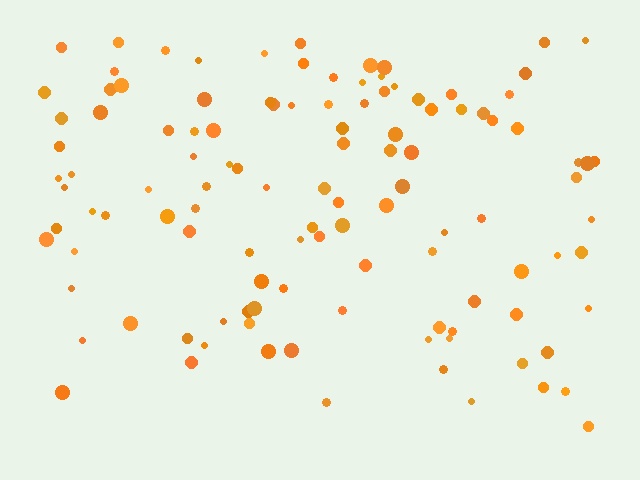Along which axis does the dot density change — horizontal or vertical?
Vertical.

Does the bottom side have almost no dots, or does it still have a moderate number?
Still a moderate number, just noticeably fewer than the top.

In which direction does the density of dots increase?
From bottom to top, with the top side densest.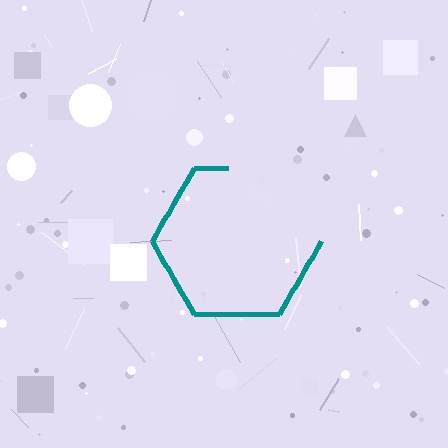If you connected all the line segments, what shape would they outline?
They would outline a hexagon.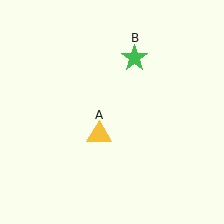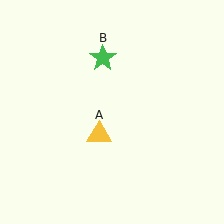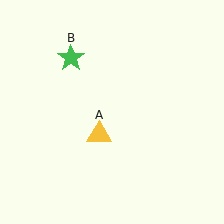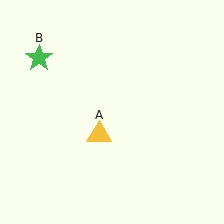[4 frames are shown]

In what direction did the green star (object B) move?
The green star (object B) moved left.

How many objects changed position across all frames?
1 object changed position: green star (object B).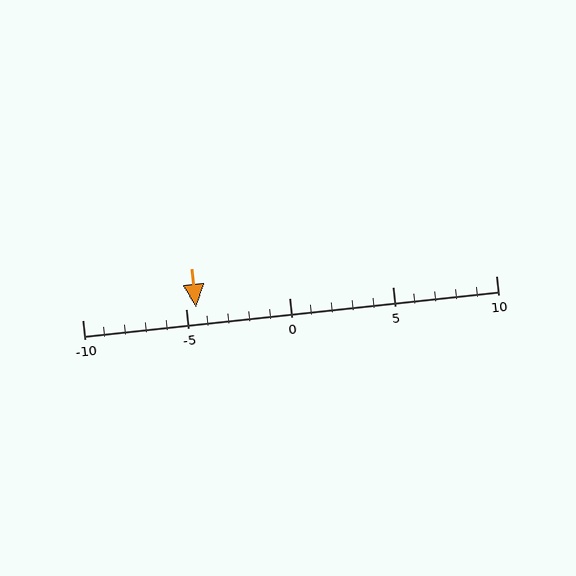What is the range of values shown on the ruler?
The ruler shows values from -10 to 10.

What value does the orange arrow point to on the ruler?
The orange arrow points to approximately -4.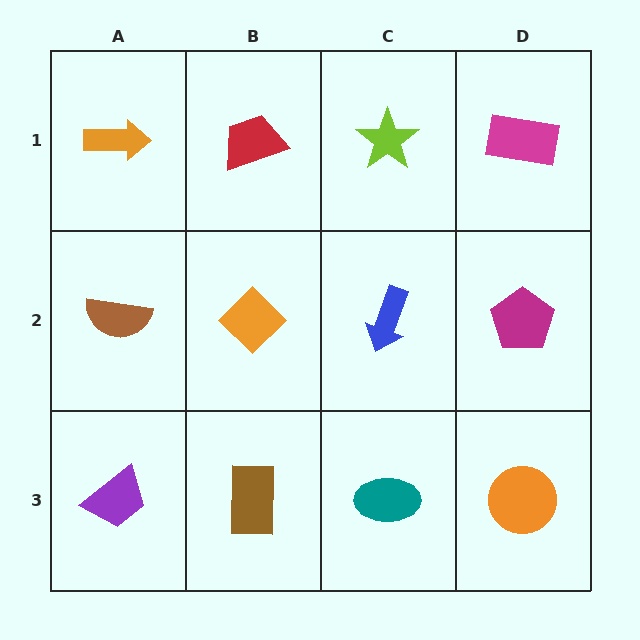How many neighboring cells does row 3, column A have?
2.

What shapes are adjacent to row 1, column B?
An orange diamond (row 2, column B), an orange arrow (row 1, column A), a lime star (row 1, column C).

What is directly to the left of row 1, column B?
An orange arrow.